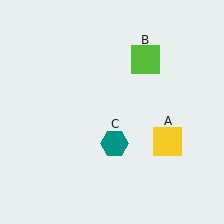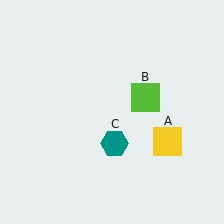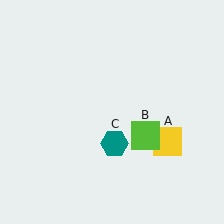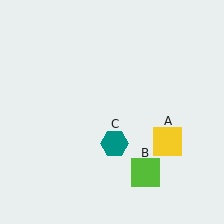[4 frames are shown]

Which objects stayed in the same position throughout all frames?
Yellow square (object A) and teal hexagon (object C) remained stationary.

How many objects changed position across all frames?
1 object changed position: lime square (object B).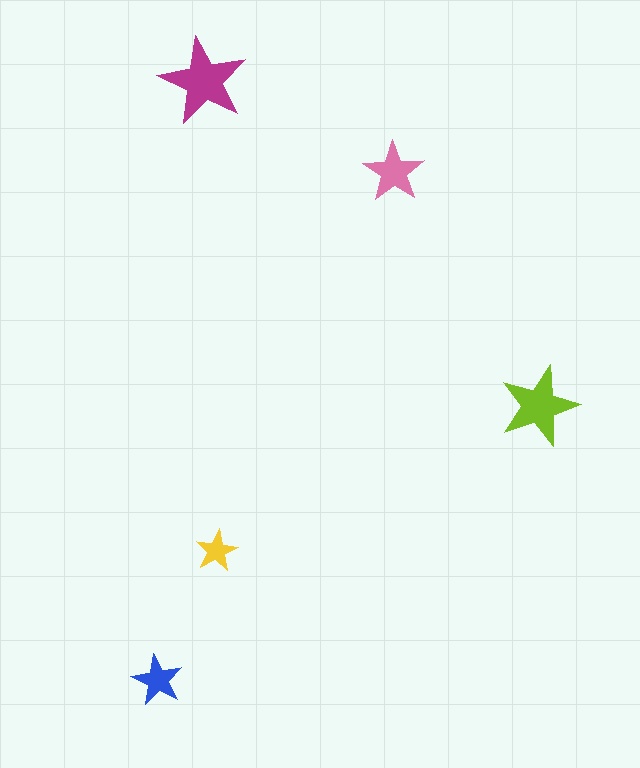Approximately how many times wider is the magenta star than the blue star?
About 1.5 times wider.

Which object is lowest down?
The blue star is bottommost.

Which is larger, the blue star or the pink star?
The pink one.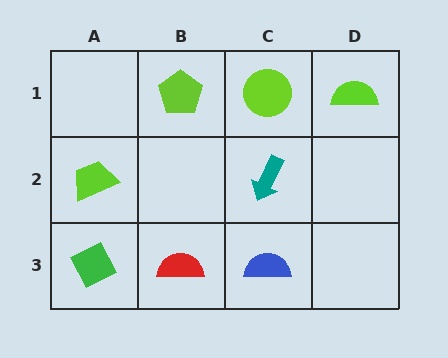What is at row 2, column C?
A teal arrow.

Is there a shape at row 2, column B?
No, that cell is empty.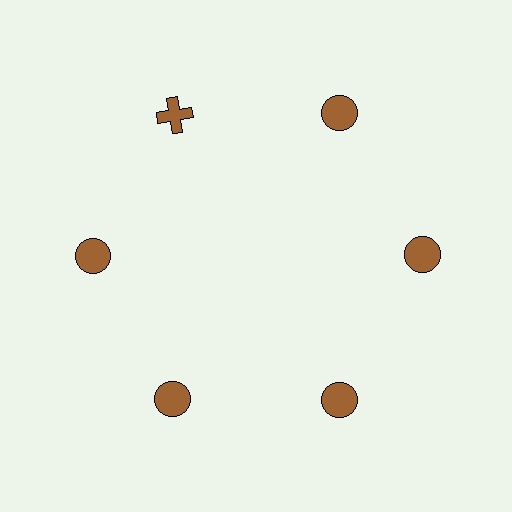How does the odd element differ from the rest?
It has a different shape: cross instead of circle.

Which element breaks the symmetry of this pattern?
The brown cross at roughly the 11 o'clock position breaks the symmetry. All other shapes are brown circles.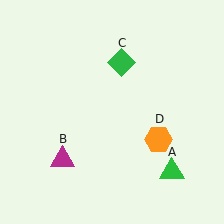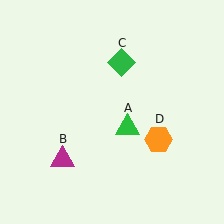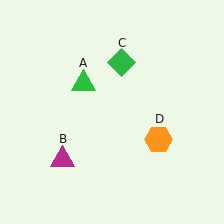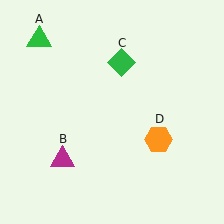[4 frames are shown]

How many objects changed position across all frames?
1 object changed position: green triangle (object A).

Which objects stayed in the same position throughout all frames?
Magenta triangle (object B) and green diamond (object C) and orange hexagon (object D) remained stationary.